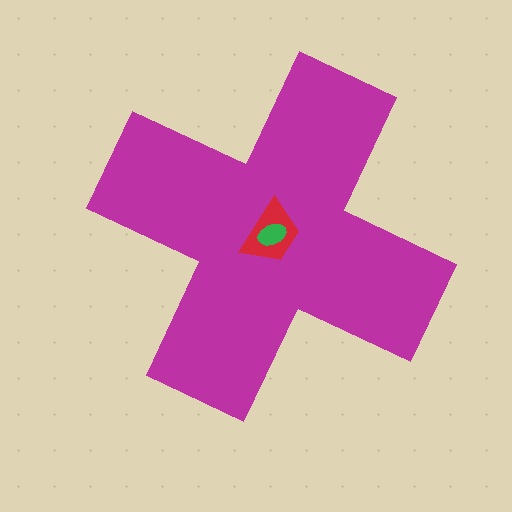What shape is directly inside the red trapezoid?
The green ellipse.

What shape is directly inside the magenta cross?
The red trapezoid.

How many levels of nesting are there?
3.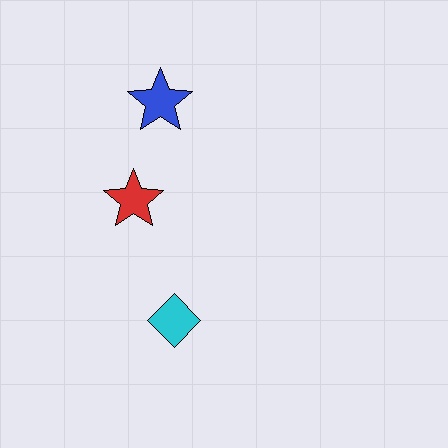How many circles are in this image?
There are no circles.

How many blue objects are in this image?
There is 1 blue object.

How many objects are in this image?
There are 3 objects.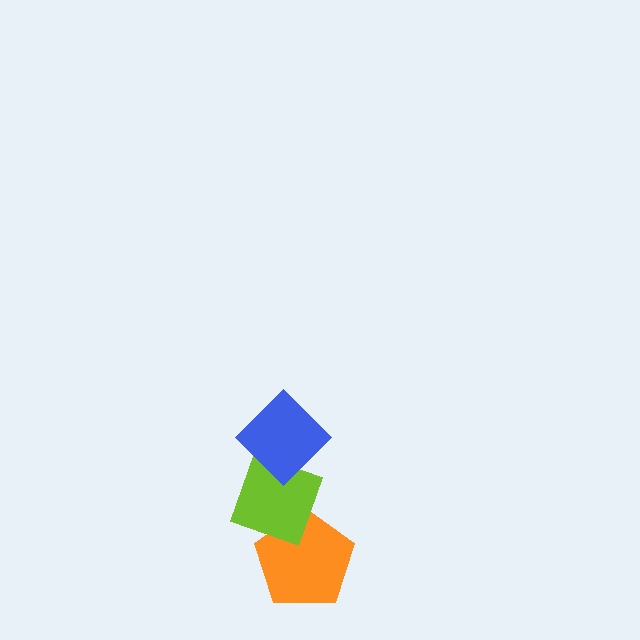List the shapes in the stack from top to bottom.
From top to bottom: the blue diamond, the lime diamond, the orange pentagon.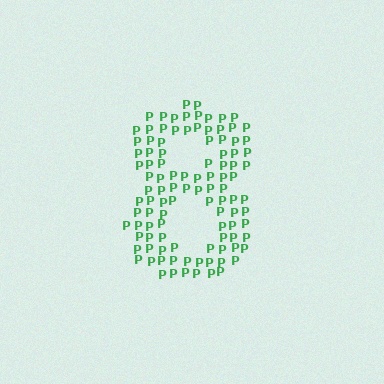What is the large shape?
The large shape is the digit 8.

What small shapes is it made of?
It is made of small letter P's.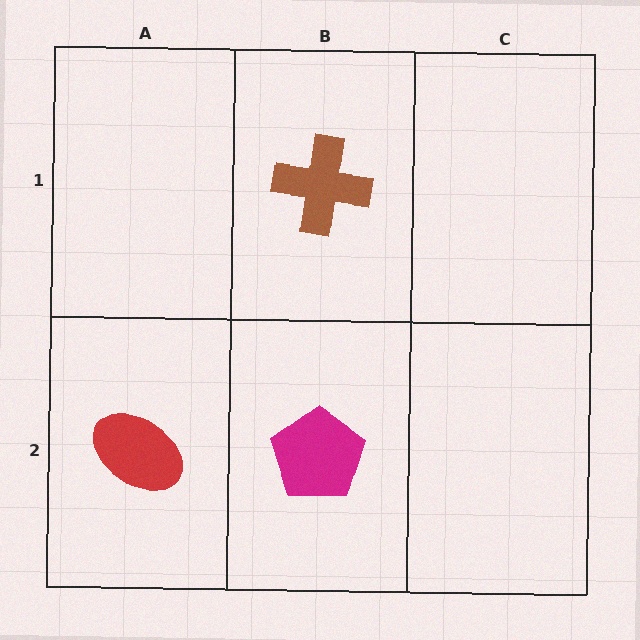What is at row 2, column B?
A magenta pentagon.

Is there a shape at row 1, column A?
No, that cell is empty.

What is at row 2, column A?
A red ellipse.